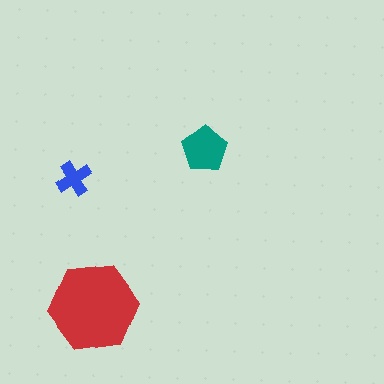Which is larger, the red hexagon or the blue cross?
The red hexagon.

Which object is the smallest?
The blue cross.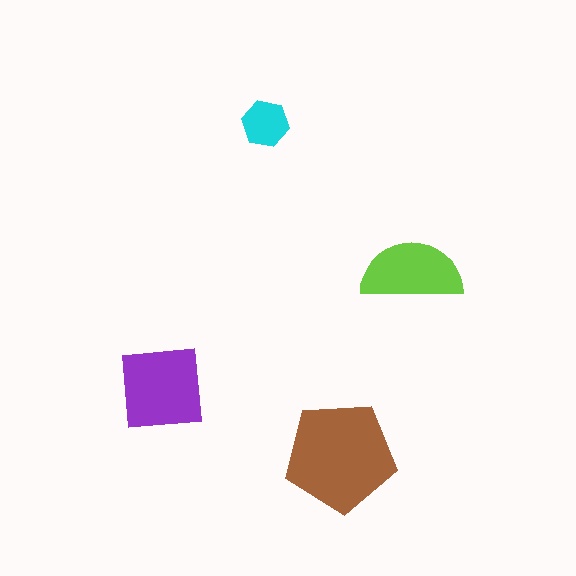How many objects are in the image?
There are 4 objects in the image.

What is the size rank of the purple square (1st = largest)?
2nd.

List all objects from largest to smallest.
The brown pentagon, the purple square, the lime semicircle, the cyan hexagon.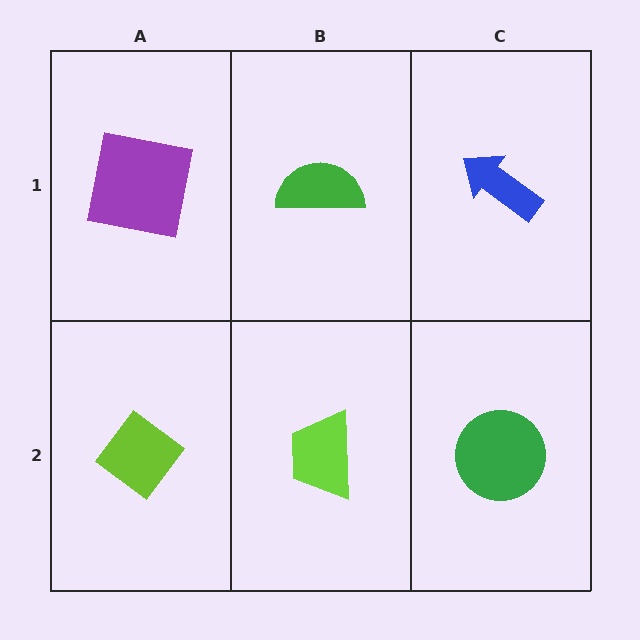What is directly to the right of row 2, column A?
A lime trapezoid.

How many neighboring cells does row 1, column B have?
3.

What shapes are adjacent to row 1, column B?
A lime trapezoid (row 2, column B), a purple square (row 1, column A), a blue arrow (row 1, column C).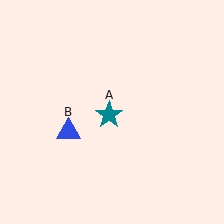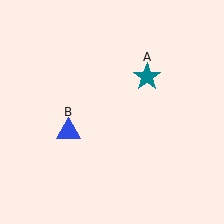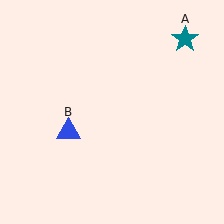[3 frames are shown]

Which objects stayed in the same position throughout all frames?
Blue triangle (object B) remained stationary.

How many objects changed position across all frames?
1 object changed position: teal star (object A).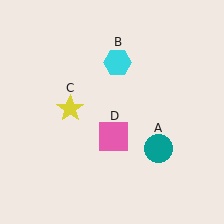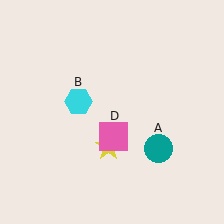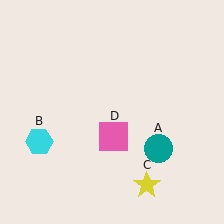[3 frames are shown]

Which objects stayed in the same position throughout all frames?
Teal circle (object A) and pink square (object D) remained stationary.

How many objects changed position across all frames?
2 objects changed position: cyan hexagon (object B), yellow star (object C).